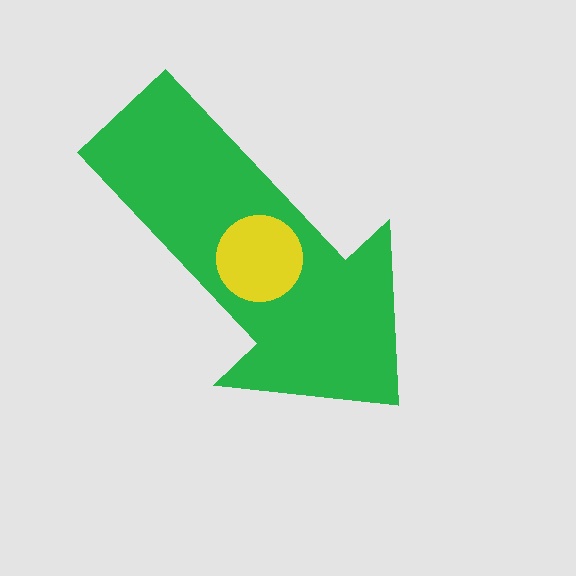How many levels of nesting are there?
2.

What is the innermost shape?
The yellow circle.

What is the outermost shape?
The green arrow.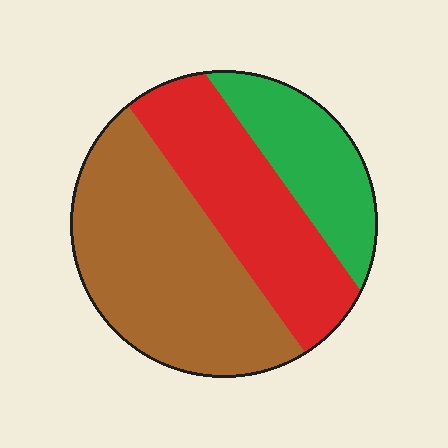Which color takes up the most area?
Brown, at roughly 45%.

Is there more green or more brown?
Brown.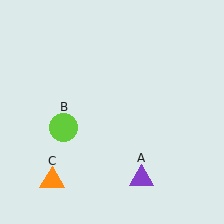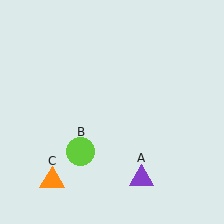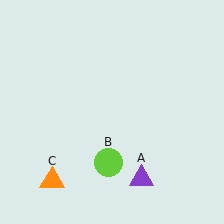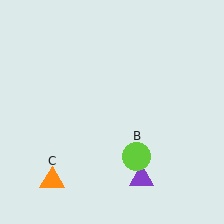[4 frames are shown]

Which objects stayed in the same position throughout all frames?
Purple triangle (object A) and orange triangle (object C) remained stationary.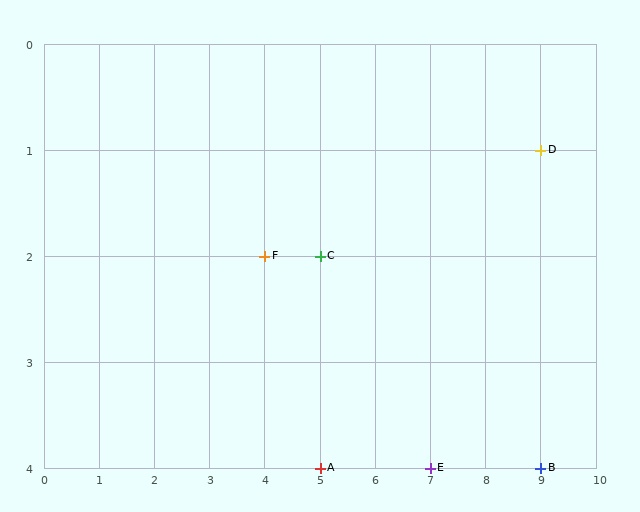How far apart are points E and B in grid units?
Points E and B are 2 columns apart.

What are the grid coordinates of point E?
Point E is at grid coordinates (7, 4).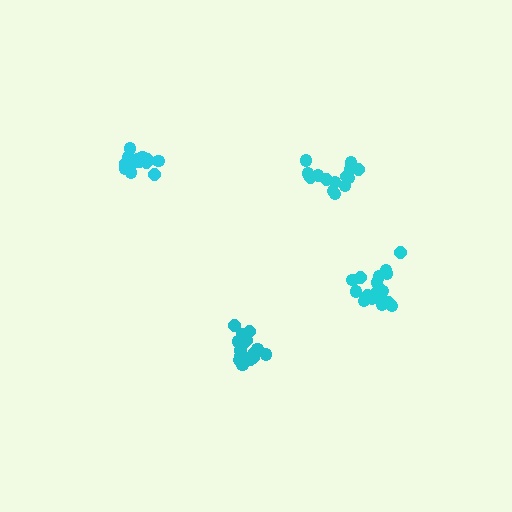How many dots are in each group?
Group 1: 14 dots, Group 2: 16 dots, Group 3: 19 dots, Group 4: 18 dots (67 total).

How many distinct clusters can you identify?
There are 4 distinct clusters.